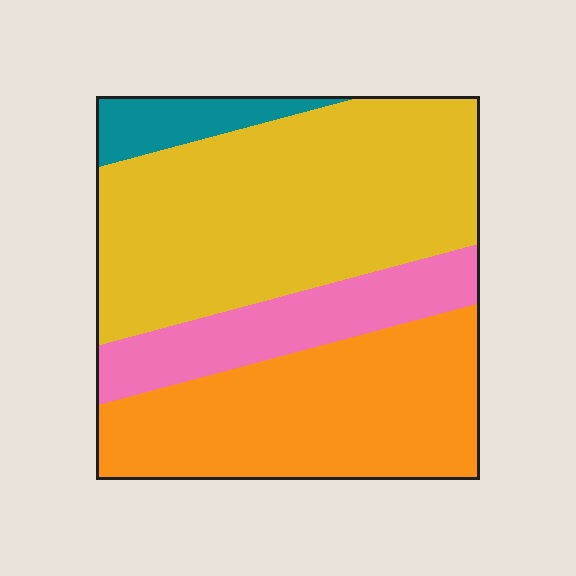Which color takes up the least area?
Teal, at roughly 5%.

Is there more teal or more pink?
Pink.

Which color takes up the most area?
Yellow, at roughly 45%.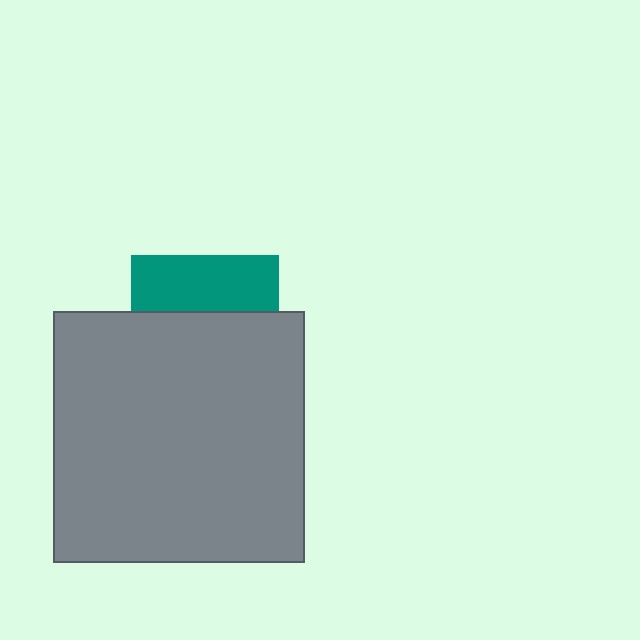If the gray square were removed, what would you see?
You would see the complete teal square.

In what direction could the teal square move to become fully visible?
The teal square could move up. That would shift it out from behind the gray square entirely.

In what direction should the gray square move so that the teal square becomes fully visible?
The gray square should move down. That is the shortest direction to clear the overlap and leave the teal square fully visible.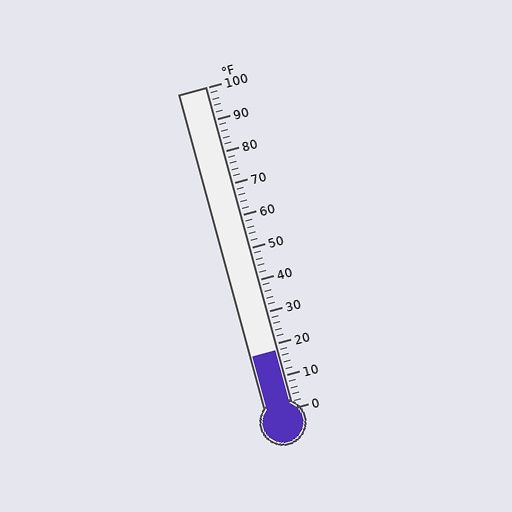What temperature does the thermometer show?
The thermometer shows approximately 18°F.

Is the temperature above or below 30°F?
The temperature is below 30°F.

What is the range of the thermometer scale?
The thermometer scale ranges from 0°F to 100°F.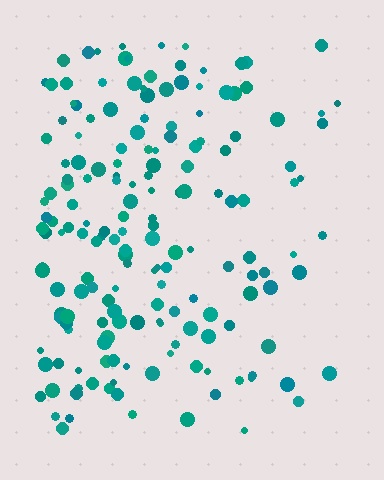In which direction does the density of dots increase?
From right to left, with the left side densest.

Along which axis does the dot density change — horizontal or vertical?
Horizontal.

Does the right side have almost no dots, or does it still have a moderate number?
Still a moderate number, just noticeably fewer than the left.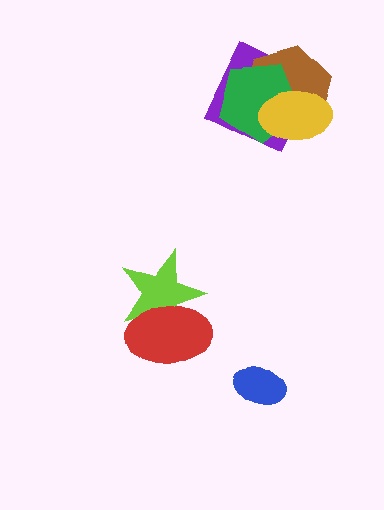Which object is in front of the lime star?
The red ellipse is in front of the lime star.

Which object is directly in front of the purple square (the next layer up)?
The brown hexagon is directly in front of the purple square.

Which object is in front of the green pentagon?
The yellow ellipse is in front of the green pentagon.